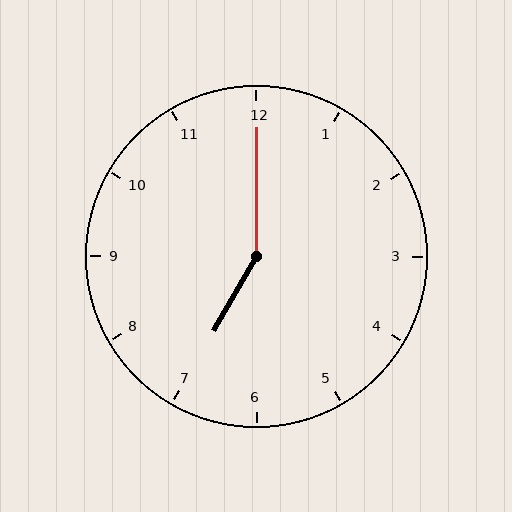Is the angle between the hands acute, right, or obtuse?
It is obtuse.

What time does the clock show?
7:00.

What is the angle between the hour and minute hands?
Approximately 150 degrees.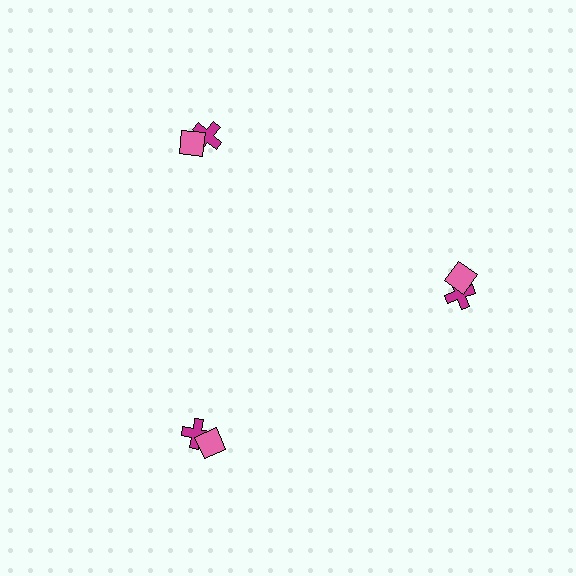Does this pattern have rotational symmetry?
Yes, this pattern has 3-fold rotational symmetry. It looks the same after rotating 120 degrees around the center.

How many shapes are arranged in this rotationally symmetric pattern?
There are 6 shapes, arranged in 3 groups of 2.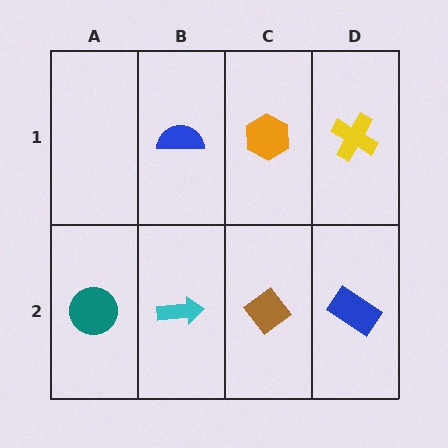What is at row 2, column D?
A blue rectangle.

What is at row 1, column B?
A blue semicircle.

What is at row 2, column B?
A cyan arrow.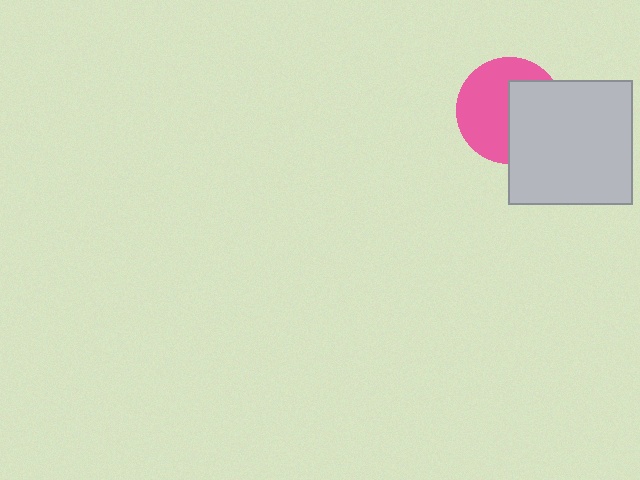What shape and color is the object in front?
The object in front is a light gray square.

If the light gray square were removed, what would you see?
You would see the complete pink circle.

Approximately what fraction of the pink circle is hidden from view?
Roughly 44% of the pink circle is hidden behind the light gray square.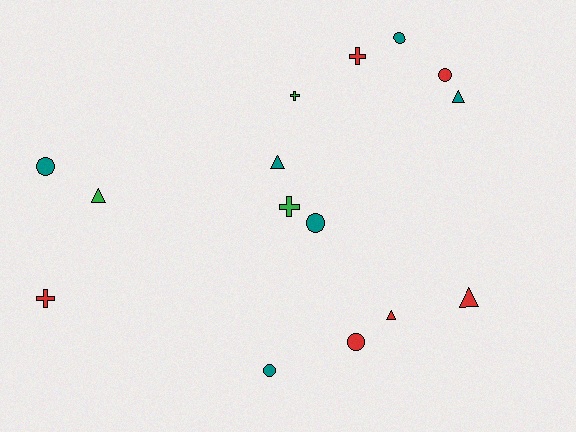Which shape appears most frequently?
Circle, with 6 objects.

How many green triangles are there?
There is 1 green triangle.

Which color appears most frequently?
Red, with 6 objects.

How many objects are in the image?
There are 15 objects.